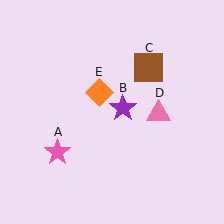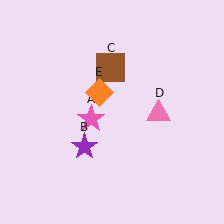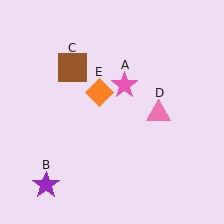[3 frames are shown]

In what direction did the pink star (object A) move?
The pink star (object A) moved up and to the right.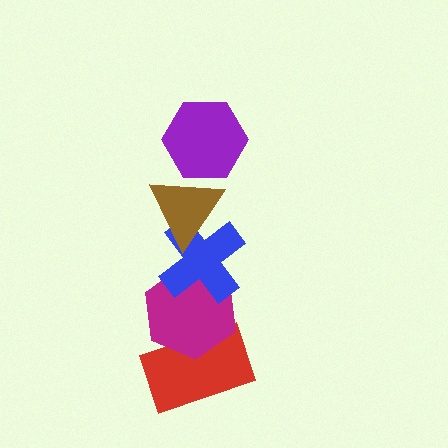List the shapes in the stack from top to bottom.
From top to bottom: the purple hexagon, the brown triangle, the blue cross, the magenta hexagon, the red rectangle.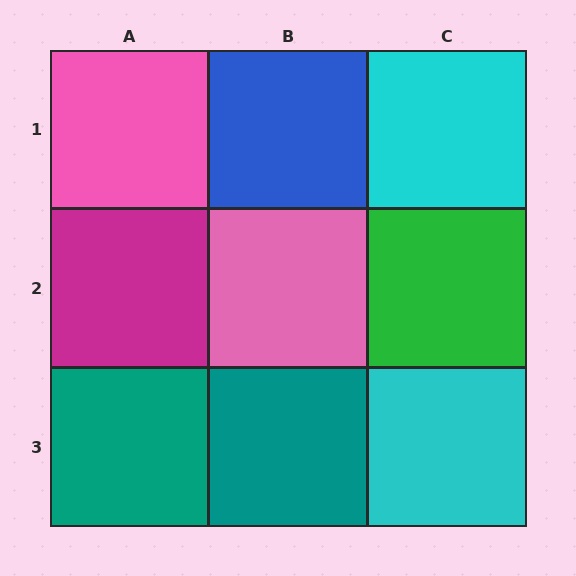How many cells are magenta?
1 cell is magenta.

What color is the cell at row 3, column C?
Cyan.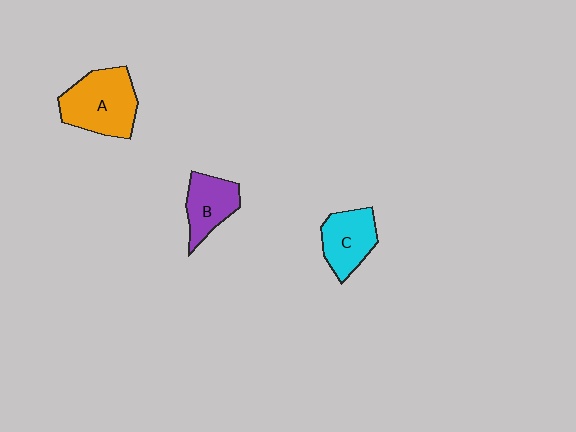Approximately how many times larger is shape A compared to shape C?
Approximately 1.4 times.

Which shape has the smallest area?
Shape B (purple).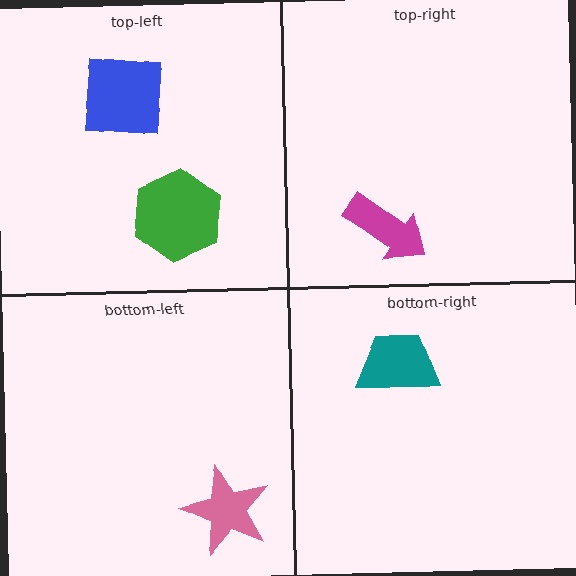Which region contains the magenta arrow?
The top-right region.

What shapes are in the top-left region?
The green hexagon, the blue square.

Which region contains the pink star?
The bottom-left region.